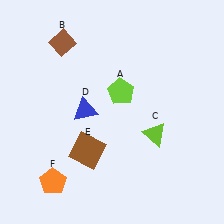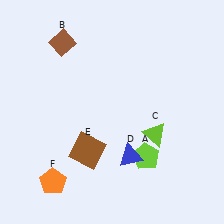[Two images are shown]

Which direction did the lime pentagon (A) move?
The lime pentagon (A) moved down.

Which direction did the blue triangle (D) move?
The blue triangle (D) moved down.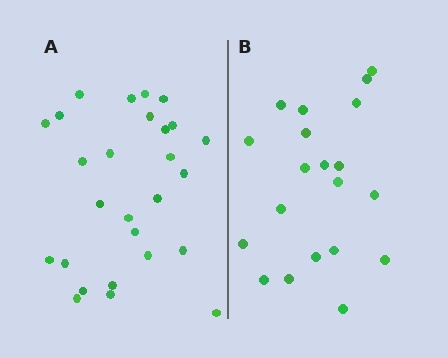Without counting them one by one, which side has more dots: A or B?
Region A (the left region) has more dots.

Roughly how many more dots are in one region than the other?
Region A has roughly 8 or so more dots than region B.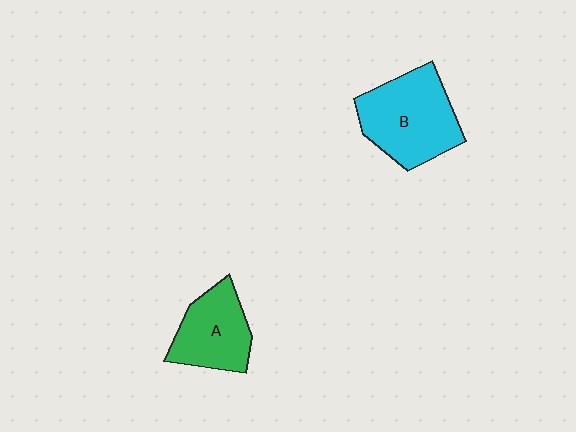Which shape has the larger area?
Shape B (cyan).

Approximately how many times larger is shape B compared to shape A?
Approximately 1.4 times.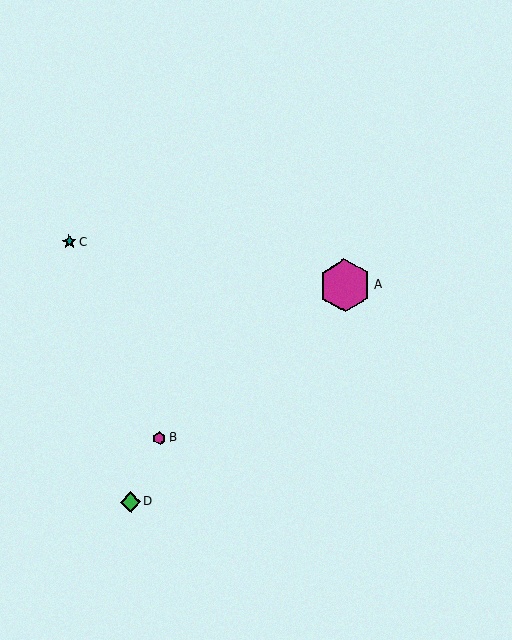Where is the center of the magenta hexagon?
The center of the magenta hexagon is at (160, 438).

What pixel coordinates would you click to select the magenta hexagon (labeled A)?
Click at (345, 285) to select the magenta hexagon A.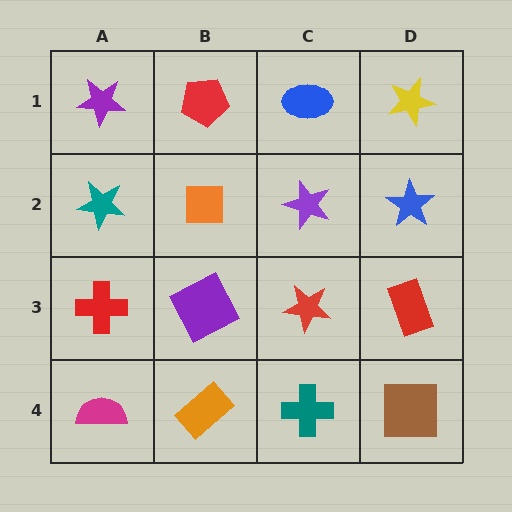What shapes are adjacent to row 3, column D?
A blue star (row 2, column D), a brown square (row 4, column D), a red star (row 3, column C).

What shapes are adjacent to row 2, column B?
A red pentagon (row 1, column B), a purple square (row 3, column B), a teal star (row 2, column A), a purple star (row 2, column C).